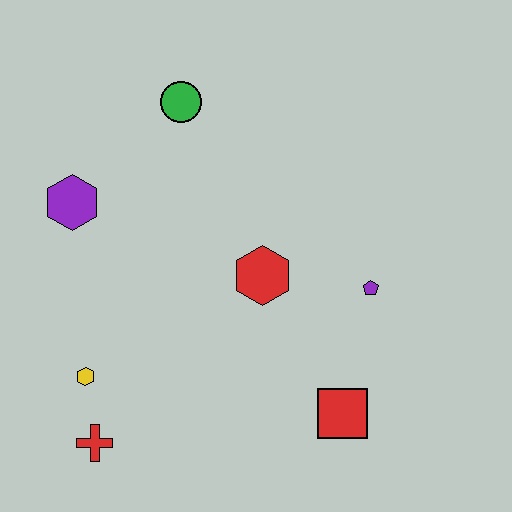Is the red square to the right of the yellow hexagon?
Yes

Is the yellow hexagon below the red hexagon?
Yes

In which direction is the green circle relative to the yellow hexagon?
The green circle is above the yellow hexagon.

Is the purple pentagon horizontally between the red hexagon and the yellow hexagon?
No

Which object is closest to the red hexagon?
The purple pentagon is closest to the red hexagon.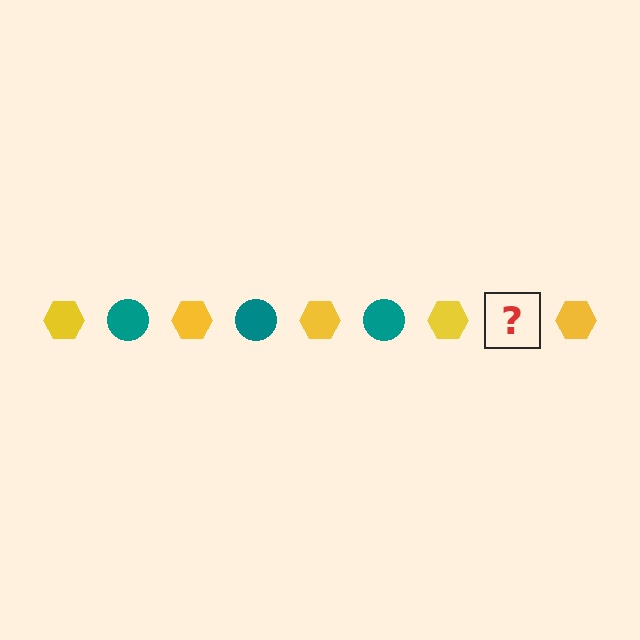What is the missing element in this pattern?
The missing element is a teal circle.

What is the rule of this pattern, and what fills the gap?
The rule is that the pattern alternates between yellow hexagon and teal circle. The gap should be filled with a teal circle.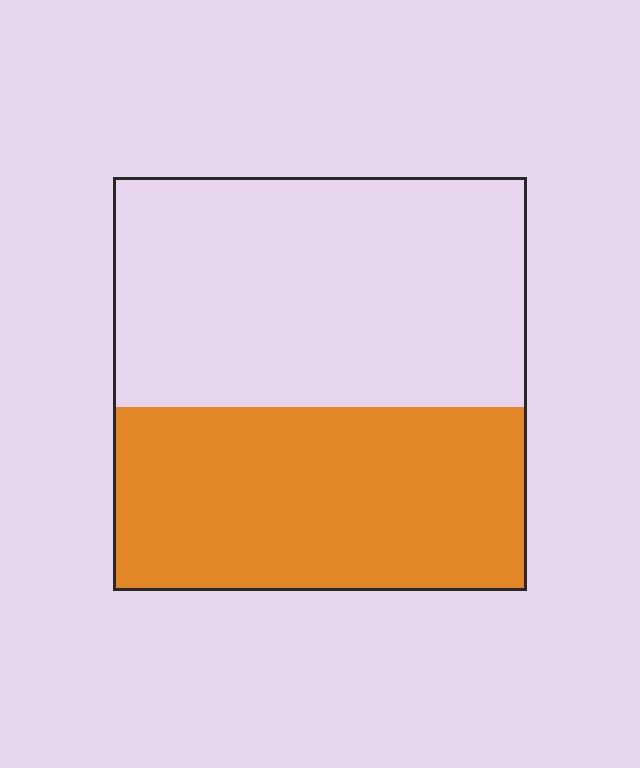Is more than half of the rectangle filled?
No.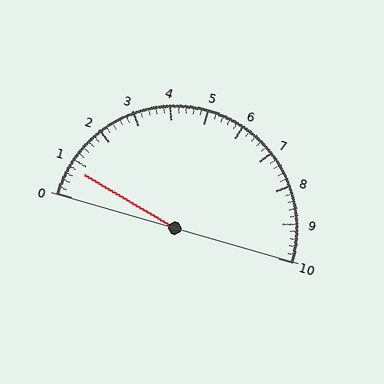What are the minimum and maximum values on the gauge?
The gauge ranges from 0 to 10.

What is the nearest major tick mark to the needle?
The nearest major tick mark is 1.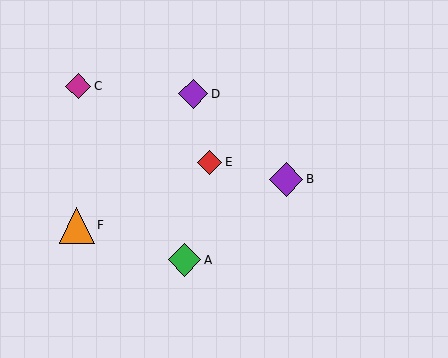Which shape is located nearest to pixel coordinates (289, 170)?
The purple diamond (labeled B) at (286, 179) is nearest to that location.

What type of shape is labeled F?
Shape F is an orange triangle.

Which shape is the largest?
The orange triangle (labeled F) is the largest.